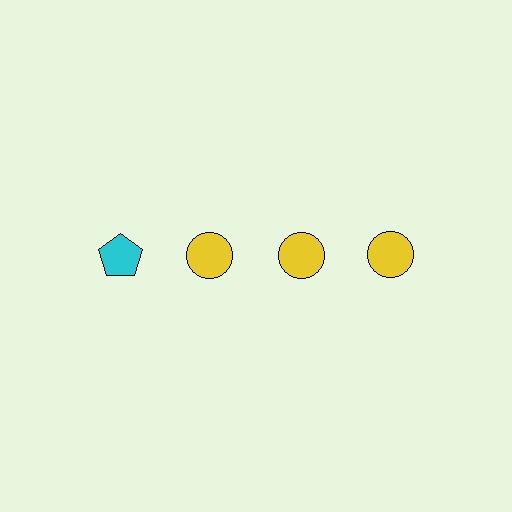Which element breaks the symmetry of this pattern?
The cyan pentagon in the top row, leftmost column breaks the symmetry. All other shapes are yellow circles.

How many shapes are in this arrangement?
There are 4 shapes arranged in a grid pattern.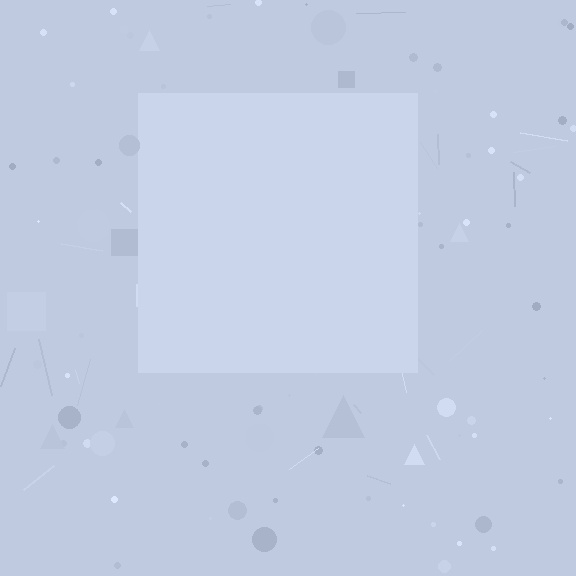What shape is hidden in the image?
A square is hidden in the image.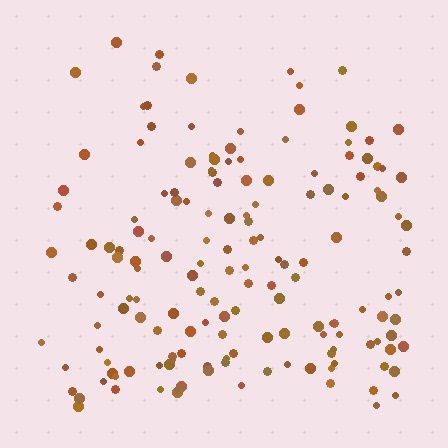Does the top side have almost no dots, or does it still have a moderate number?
Still a moderate number, just noticeably fewer than the bottom.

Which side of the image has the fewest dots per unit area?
The top.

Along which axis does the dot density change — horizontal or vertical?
Vertical.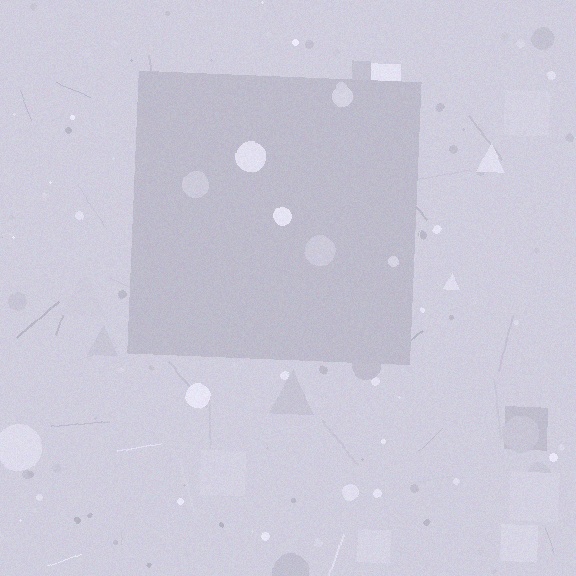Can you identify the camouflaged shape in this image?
The camouflaged shape is a square.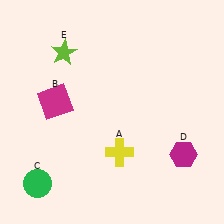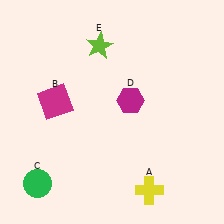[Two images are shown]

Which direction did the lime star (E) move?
The lime star (E) moved right.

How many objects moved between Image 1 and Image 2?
3 objects moved between the two images.